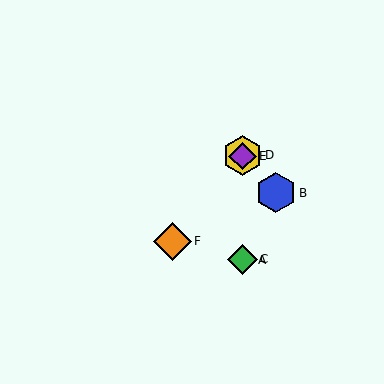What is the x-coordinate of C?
Object C is at x≈242.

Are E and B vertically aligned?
No, E is at x≈243 and B is at x≈276.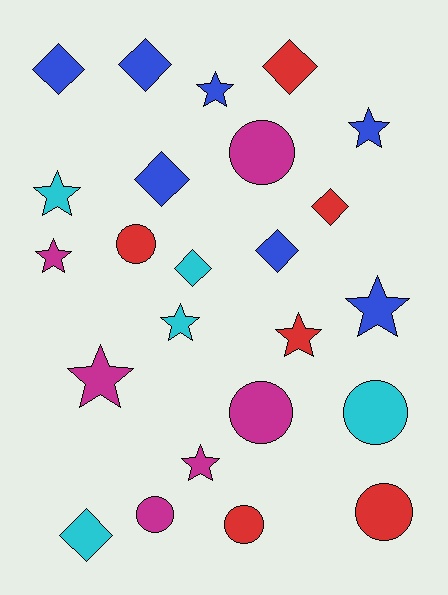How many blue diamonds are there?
There are 4 blue diamonds.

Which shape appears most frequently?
Star, with 9 objects.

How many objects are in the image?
There are 24 objects.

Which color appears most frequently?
Blue, with 7 objects.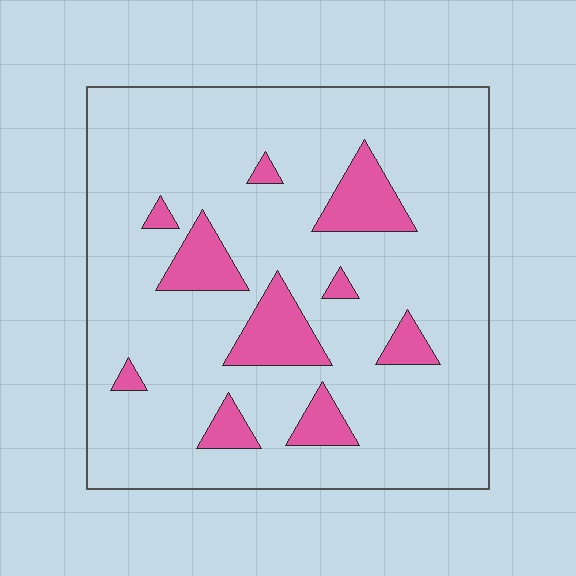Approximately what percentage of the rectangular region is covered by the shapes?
Approximately 15%.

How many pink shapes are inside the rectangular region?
10.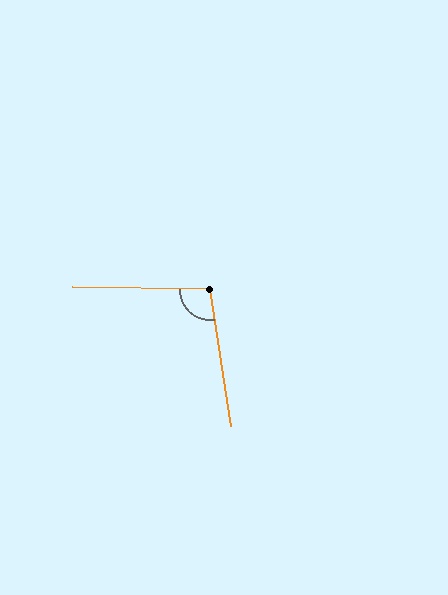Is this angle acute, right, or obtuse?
It is obtuse.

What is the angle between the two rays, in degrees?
Approximately 100 degrees.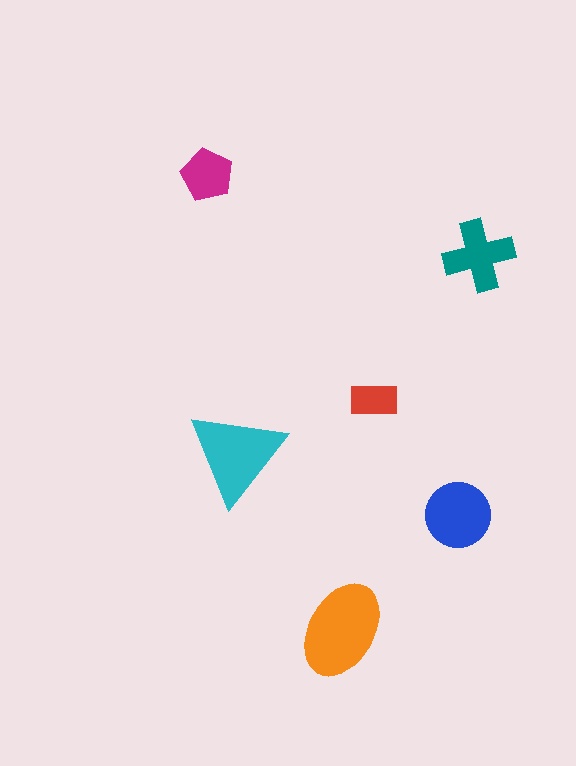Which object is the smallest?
The red rectangle.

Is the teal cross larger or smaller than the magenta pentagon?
Larger.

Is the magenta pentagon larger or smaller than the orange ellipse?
Smaller.